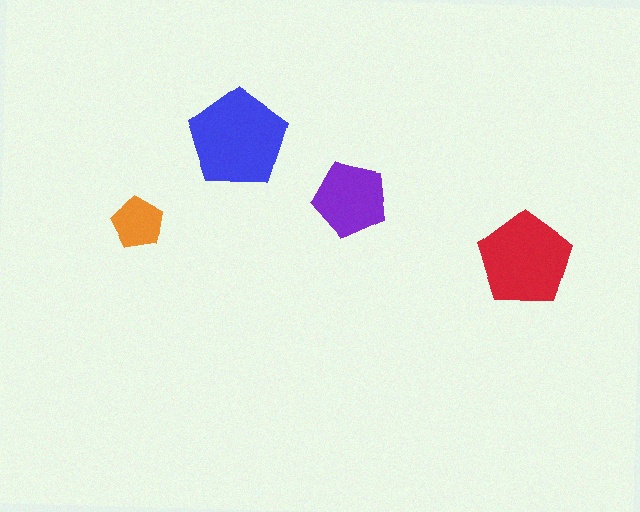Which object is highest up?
The blue pentagon is topmost.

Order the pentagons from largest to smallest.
the blue one, the red one, the purple one, the orange one.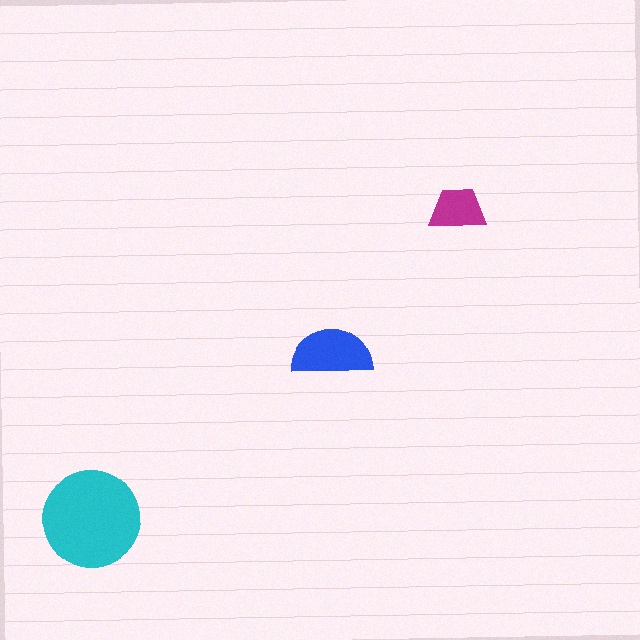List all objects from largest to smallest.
The cyan circle, the blue semicircle, the magenta trapezoid.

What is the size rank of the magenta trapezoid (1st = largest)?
3rd.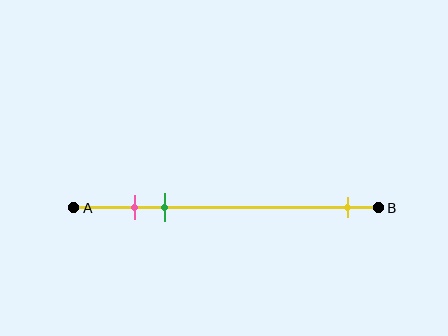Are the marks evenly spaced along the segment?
No, the marks are not evenly spaced.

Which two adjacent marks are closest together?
The pink and green marks are the closest adjacent pair.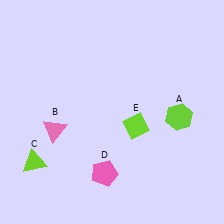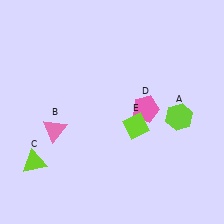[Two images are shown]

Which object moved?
The pink pentagon (D) moved up.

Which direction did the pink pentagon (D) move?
The pink pentagon (D) moved up.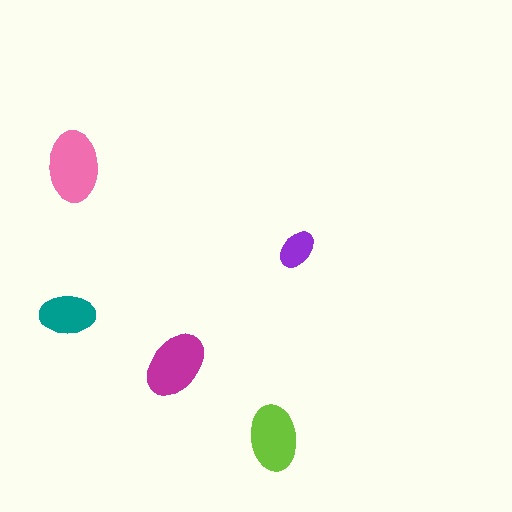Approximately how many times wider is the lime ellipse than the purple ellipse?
About 1.5 times wider.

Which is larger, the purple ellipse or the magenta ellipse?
The magenta one.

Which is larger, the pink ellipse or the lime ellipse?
The pink one.